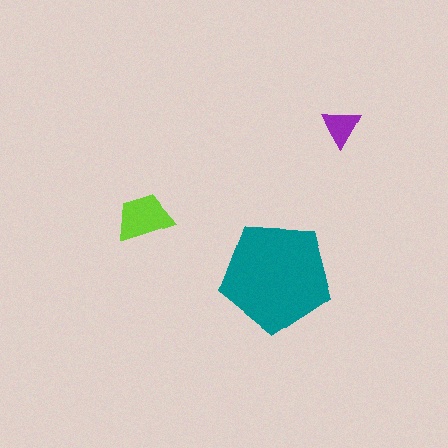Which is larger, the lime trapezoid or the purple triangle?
The lime trapezoid.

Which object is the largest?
The teal pentagon.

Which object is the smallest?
The purple triangle.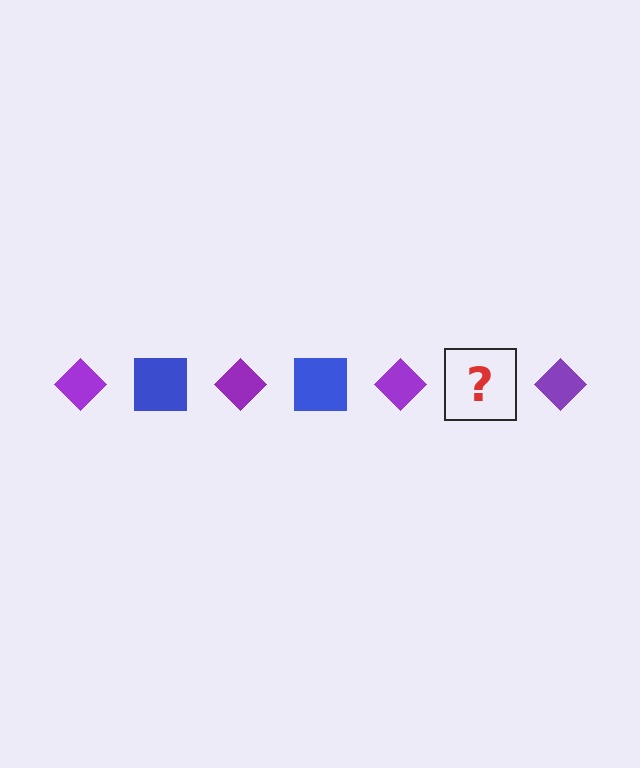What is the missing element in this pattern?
The missing element is a blue square.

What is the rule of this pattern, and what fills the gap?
The rule is that the pattern alternates between purple diamond and blue square. The gap should be filled with a blue square.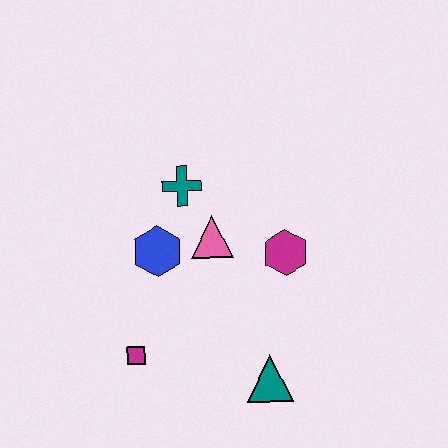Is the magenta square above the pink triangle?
No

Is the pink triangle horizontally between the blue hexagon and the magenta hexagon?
Yes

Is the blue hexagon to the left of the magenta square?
No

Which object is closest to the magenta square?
The blue hexagon is closest to the magenta square.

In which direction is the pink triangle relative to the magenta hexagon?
The pink triangle is to the left of the magenta hexagon.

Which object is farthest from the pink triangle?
The teal triangle is farthest from the pink triangle.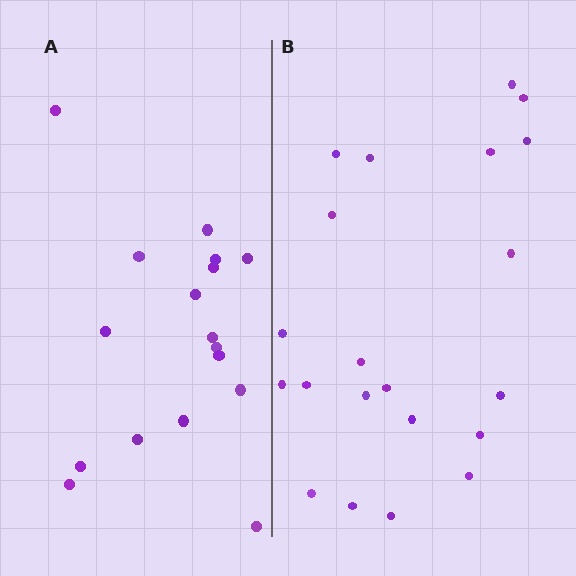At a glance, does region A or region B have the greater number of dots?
Region B (the right region) has more dots.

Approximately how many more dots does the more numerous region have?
Region B has about 4 more dots than region A.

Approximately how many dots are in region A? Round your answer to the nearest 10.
About 20 dots. (The exact count is 17, which rounds to 20.)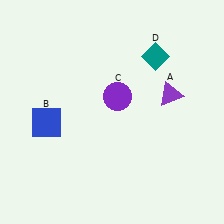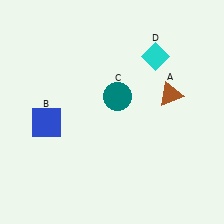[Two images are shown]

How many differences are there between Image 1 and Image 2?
There are 3 differences between the two images.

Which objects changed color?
A changed from purple to brown. C changed from purple to teal. D changed from teal to cyan.